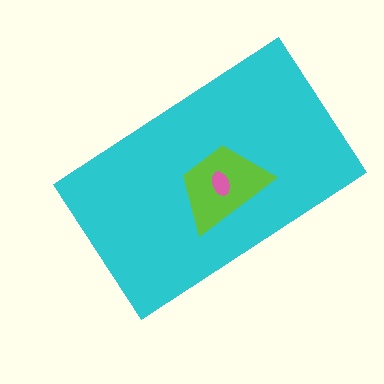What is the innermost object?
The pink ellipse.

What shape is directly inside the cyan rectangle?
The lime trapezoid.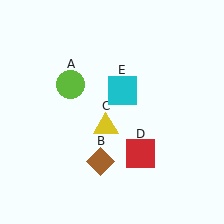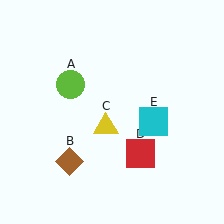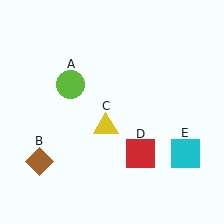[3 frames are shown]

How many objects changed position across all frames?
2 objects changed position: brown diamond (object B), cyan square (object E).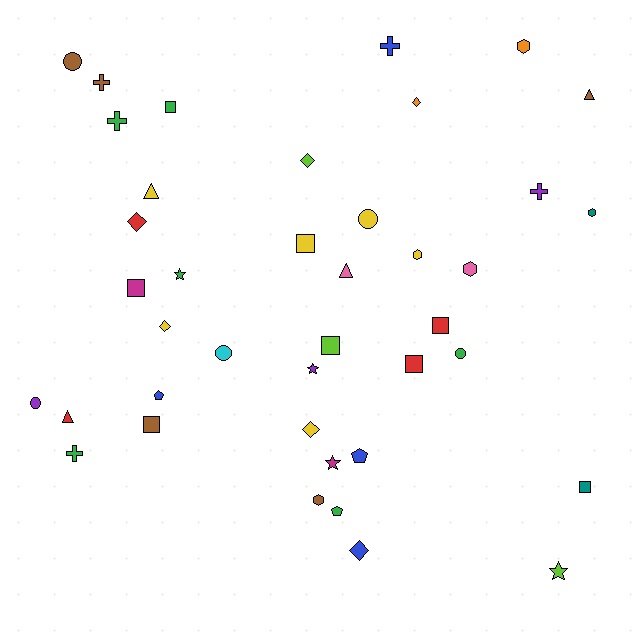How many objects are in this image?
There are 40 objects.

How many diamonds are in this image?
There are 6 diamonds.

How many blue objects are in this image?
There are 4 blue objects.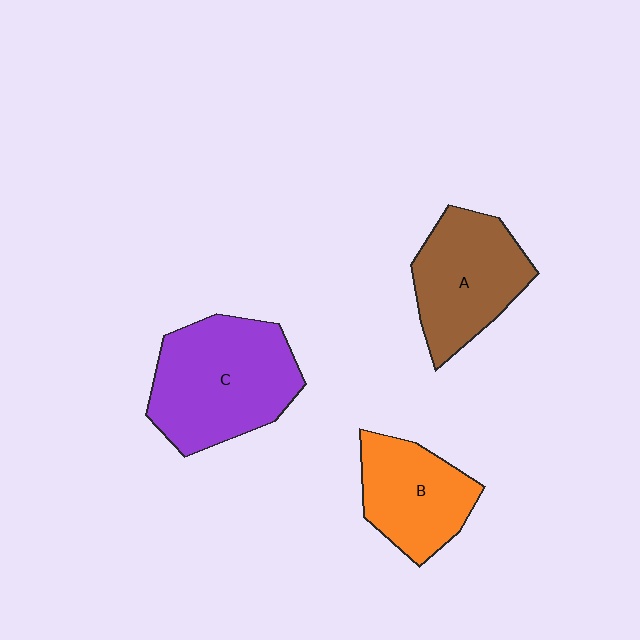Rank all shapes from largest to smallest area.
From largest to smallest: C (purple), A (brown), B (orange).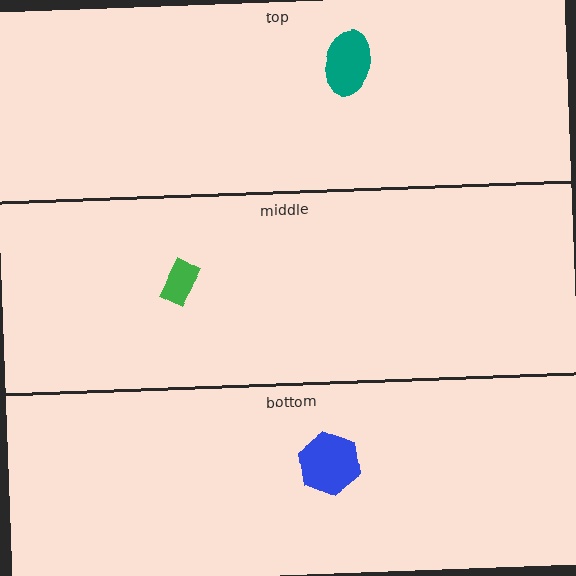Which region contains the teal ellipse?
The top region.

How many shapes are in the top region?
1.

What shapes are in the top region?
The teal ellipse.